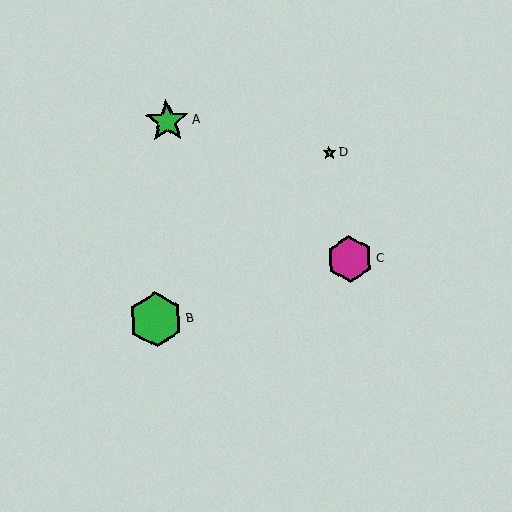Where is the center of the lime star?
The center of the lime star is at (329, 153).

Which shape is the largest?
The green hexagon (labeled B) is the largest.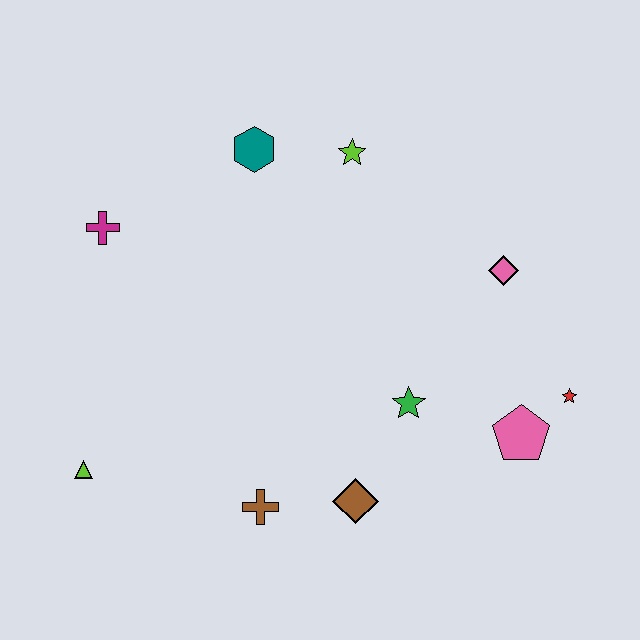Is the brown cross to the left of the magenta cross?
No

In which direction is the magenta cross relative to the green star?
The magenta cross is to the left of the green star.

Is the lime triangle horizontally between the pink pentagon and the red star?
No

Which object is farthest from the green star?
The magenta cross is farthest from the green star.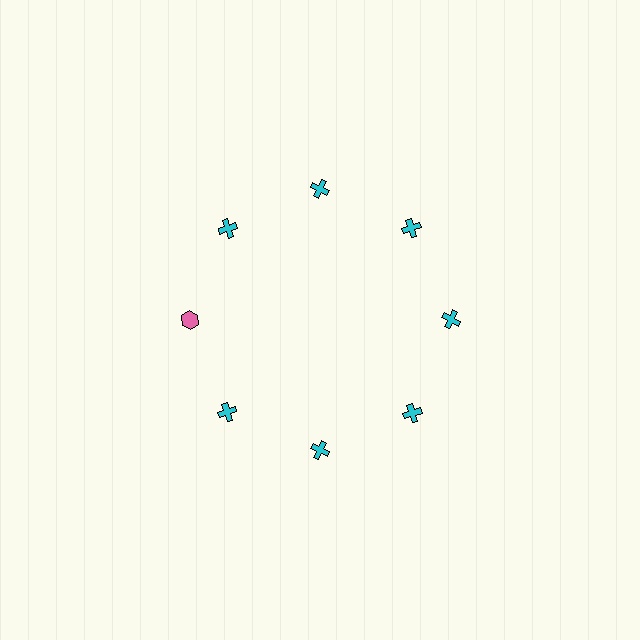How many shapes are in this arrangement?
There are 8 shapes arranged in a ring pattern.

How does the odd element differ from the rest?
It differs in both color (pink instead of cyan) and shape (hexagon instead of cross).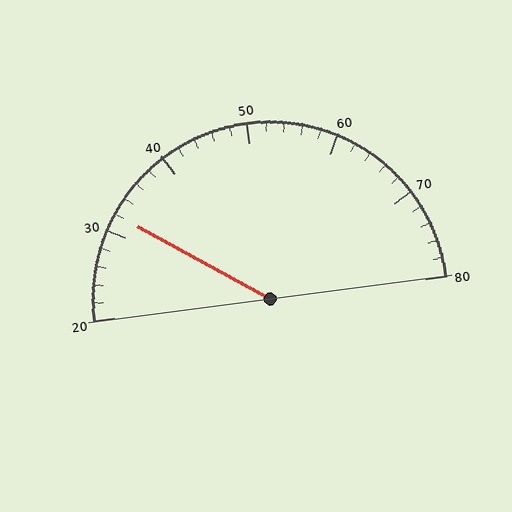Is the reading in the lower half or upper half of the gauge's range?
The reading is in the lower half of the range (20 to 80).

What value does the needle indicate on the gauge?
The needle indicates approximately 32.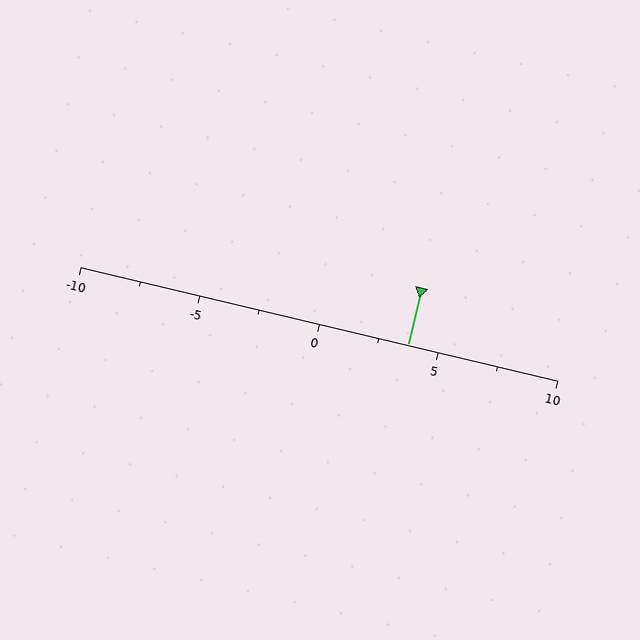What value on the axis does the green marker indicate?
The marker indicates approximately 3.8.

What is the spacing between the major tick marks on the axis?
The major ticks are spaced 5 apart.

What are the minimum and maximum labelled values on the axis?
The axis runs from -10 to 10.